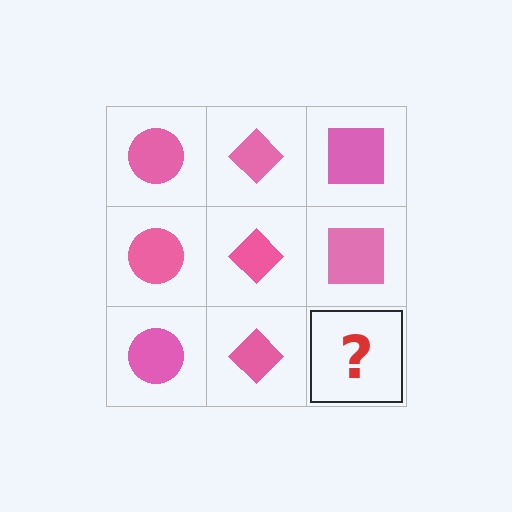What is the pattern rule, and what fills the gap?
The rule is that each column has a consistent shape. The gap should be filled with a pink square.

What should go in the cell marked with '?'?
The missing cell should contain a pink square.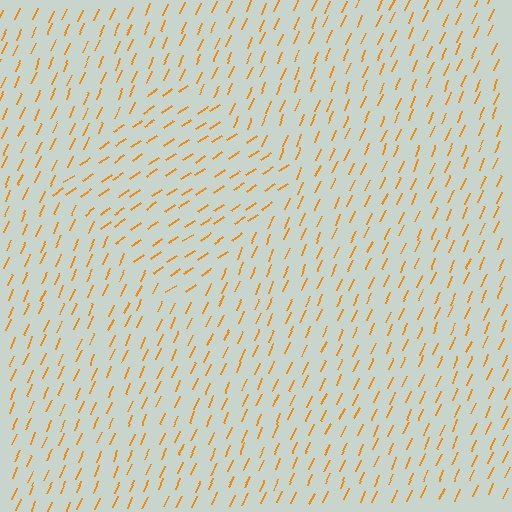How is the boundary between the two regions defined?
The boundary is defined purely by a change in line orientation (approximately 32 degrees difference). All lines are the same color and thickness.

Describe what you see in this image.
The image is filled with small orange line segments. A diamond region in the image has lines oriented differently from the surrounding lines, creating a visible texture boundary.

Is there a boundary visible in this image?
Yes, there is a texture boundary formed by a change in line orientation.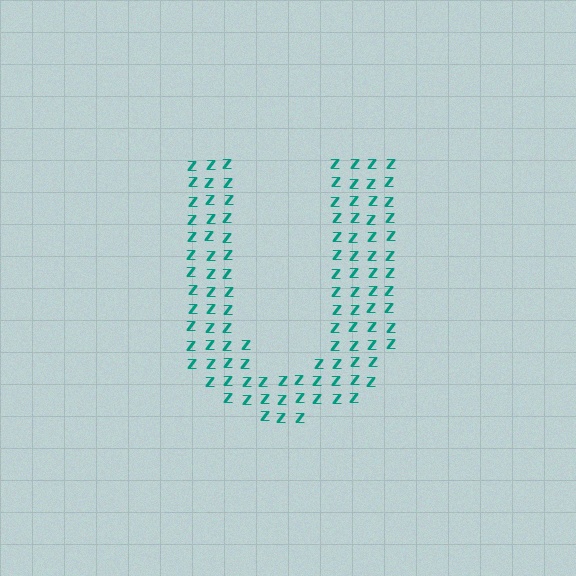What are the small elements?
The small elements are letter Z's.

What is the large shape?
The large shape is the letter U.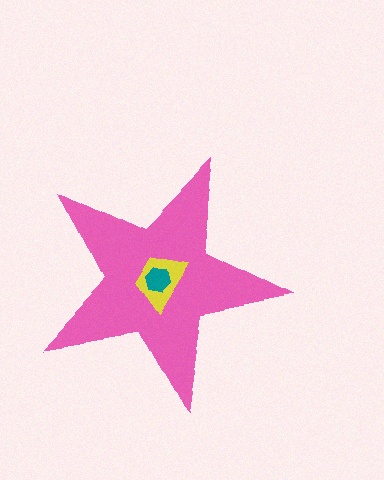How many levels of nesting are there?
3.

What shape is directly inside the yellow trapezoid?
The teal hexagon.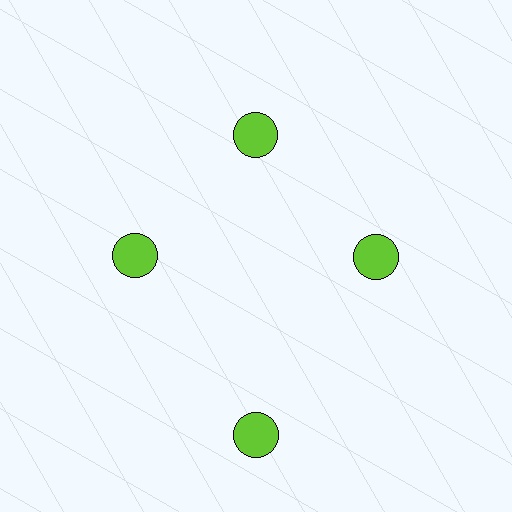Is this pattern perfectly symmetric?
No. The 4 lime circles are arranged in a ring, but one element near the 6 o'clock position is pushed outward from the center, breaking the 4-fold rotational symmetry.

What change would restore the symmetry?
The symmetry would be restored by moving it inward, back onto the ring so that all 4 circles sit at equal angles and equal distance from the center.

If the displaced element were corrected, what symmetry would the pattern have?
It would have 4-fold rotational symmetry — the pattern would map onto itself every 90 degrees.